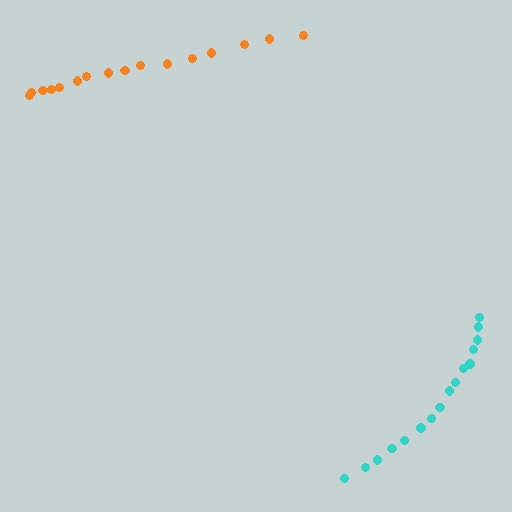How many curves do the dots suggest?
There are 2 distinct paths.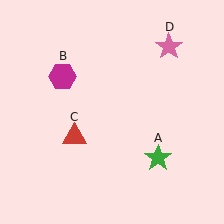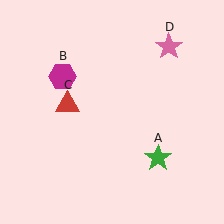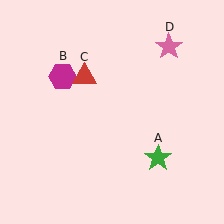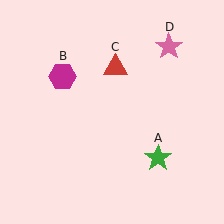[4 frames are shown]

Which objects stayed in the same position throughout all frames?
Green star (object A) and magenta hexagon (object B) and pink star (object D) remained stationary.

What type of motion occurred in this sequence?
The red triangle (object C) rotated clockwise around the center of the scene.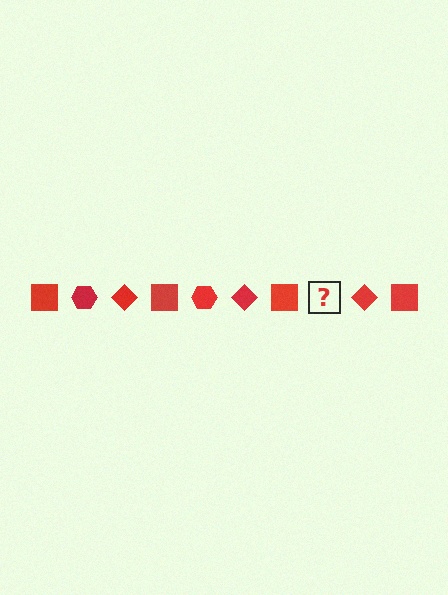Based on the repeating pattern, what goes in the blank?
The blank should be a red hexagon.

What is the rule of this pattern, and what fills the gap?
The rule is that the pattern cycles through square, hexagon, diamond shapes in red. The gap should be filled with a red hexagon.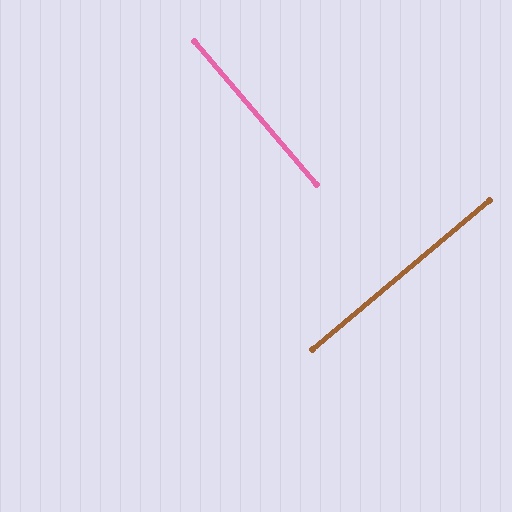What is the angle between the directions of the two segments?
Approximately 90 degrees.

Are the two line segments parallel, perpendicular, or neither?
Perpendicular — they meet at approximately 90°.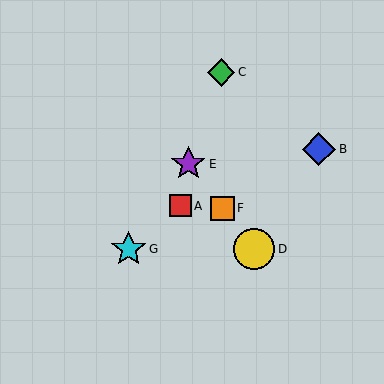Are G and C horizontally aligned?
No, G is at y≈249 and C is at y≈72.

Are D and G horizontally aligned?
Yes, both are at y≈249.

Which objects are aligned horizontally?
Objects D, G are aligned horizontally.